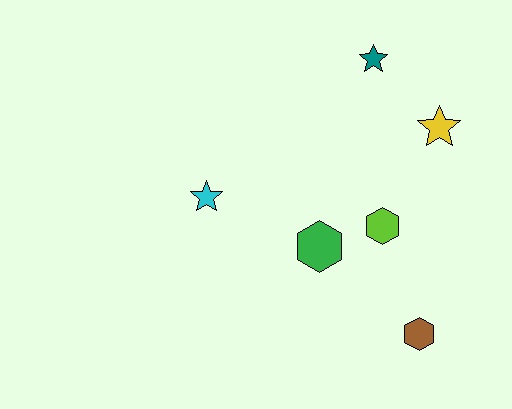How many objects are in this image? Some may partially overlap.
There are 6 objects.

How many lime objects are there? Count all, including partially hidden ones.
There is 1 lime object.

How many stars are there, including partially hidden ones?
There are 3 stars.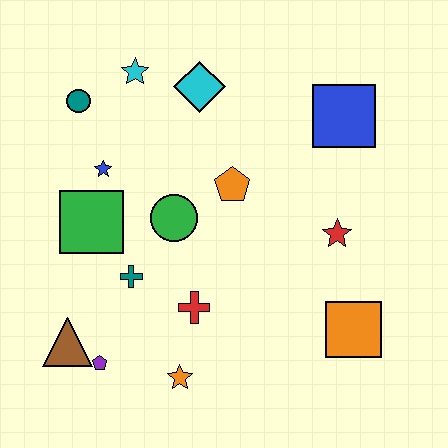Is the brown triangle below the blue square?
Yes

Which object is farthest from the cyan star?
The orange square is farthest from the cyan star.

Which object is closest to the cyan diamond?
The cyan star is closest to the cyan diamond.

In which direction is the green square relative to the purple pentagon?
The green square is above the purple pentagon.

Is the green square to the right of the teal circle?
Yes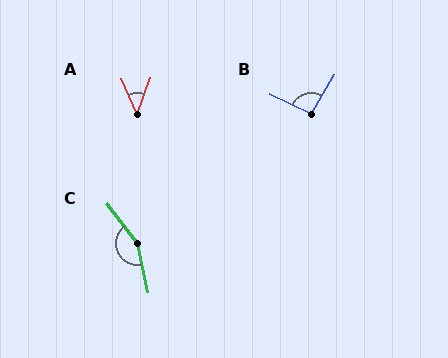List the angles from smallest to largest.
A (43°), B (94°), C (154°).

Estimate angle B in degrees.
Approximately 94 degrees.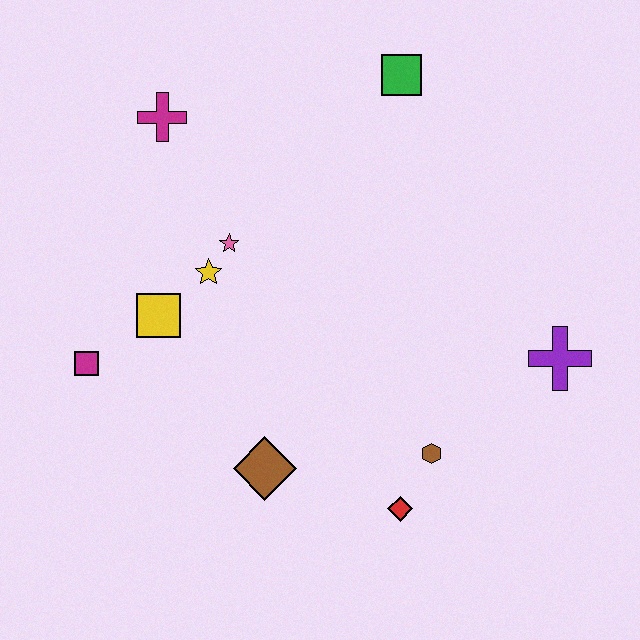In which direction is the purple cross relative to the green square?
The purple cross is below the green square.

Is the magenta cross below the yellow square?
No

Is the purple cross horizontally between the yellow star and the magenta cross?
No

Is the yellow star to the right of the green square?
No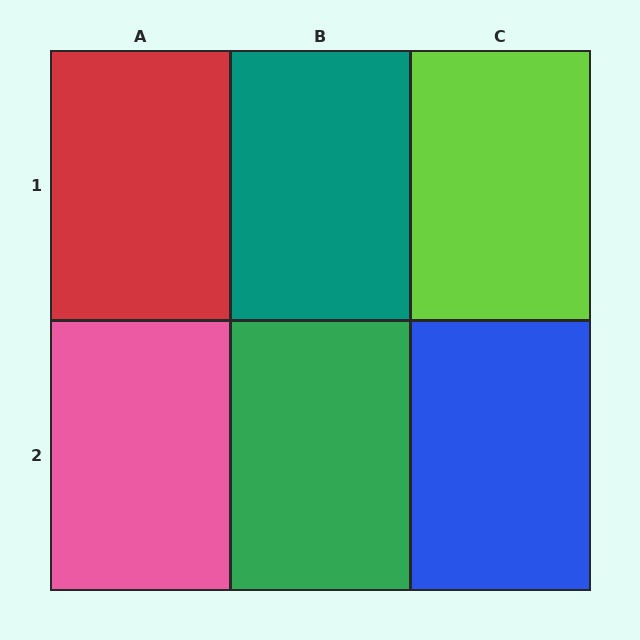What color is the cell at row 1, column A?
Red.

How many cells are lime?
1 cell is lime.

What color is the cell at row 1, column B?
Teal.